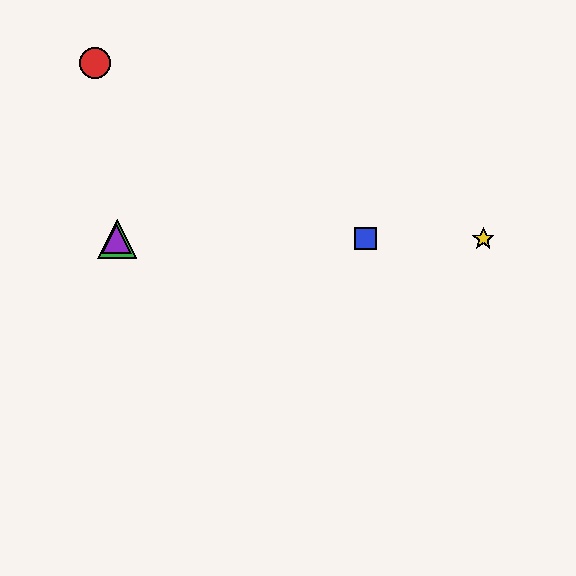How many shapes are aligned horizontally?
4 shapes (the blue square, the green triangle, the yellow star, the purple triangle) are aligned horizontally.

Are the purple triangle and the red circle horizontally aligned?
No, the purple triangle is at y≈239 and the red circle is at y≈63.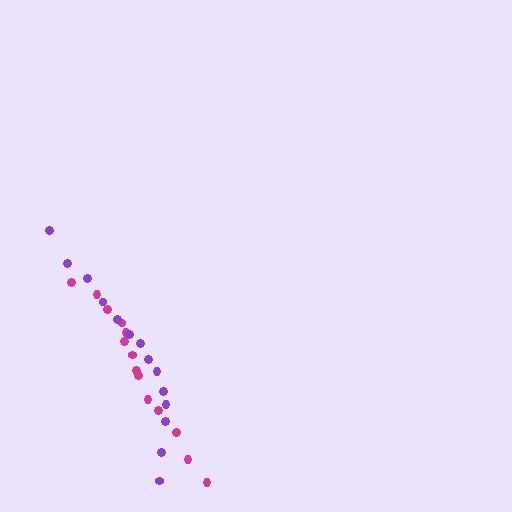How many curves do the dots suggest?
There are 2 distinct paths.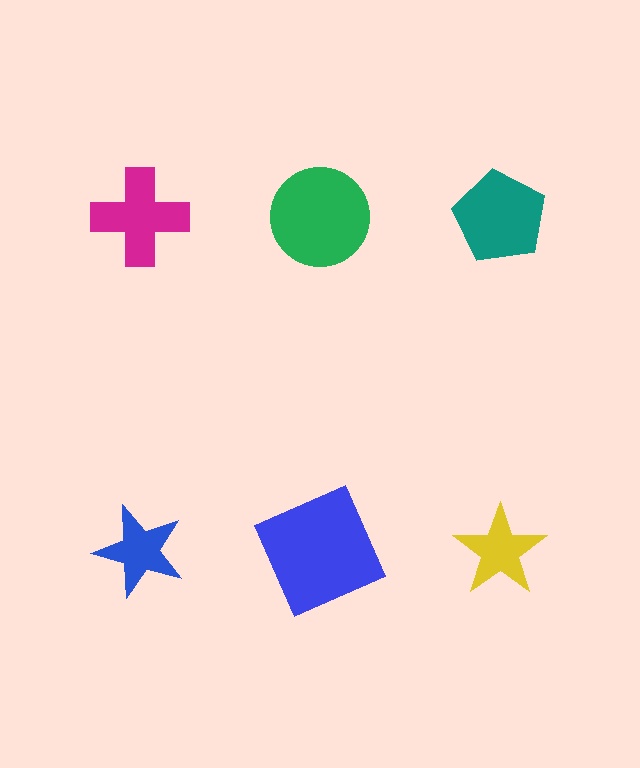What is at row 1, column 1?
A magenta cross.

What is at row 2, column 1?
A blue star.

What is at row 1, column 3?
A teal pentagon.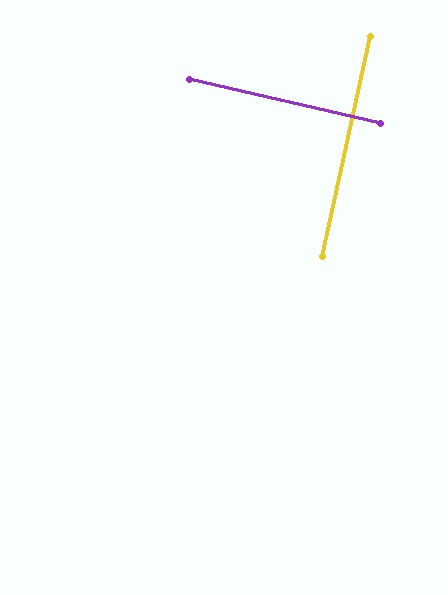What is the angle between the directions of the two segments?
Approximately 89 degrees.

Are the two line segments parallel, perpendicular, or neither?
Perpendicular — they meet at approximately 89°.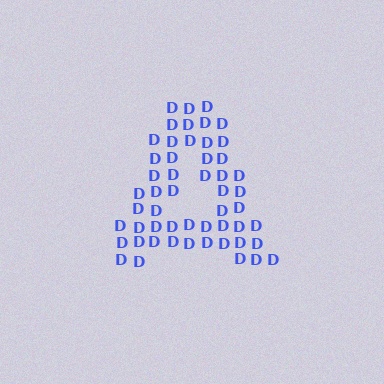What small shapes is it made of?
It is made of small letter D's.